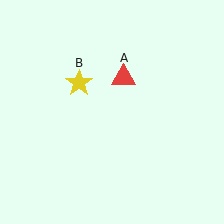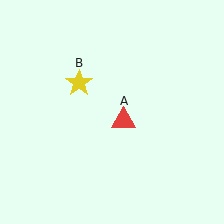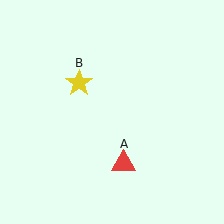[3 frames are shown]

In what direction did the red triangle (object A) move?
The red triangle (object A) moved down.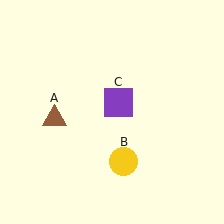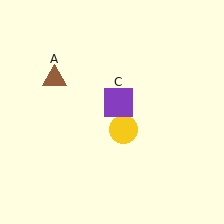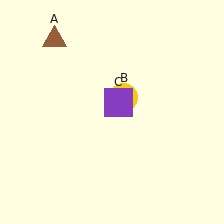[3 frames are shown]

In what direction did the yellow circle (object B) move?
The yellow circle (object B) moved up.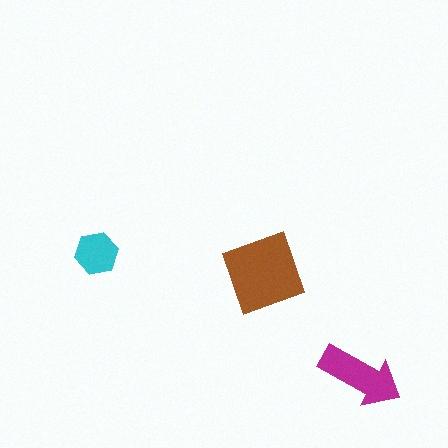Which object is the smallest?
The cyan hexagon.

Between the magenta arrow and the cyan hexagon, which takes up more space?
The magenta arrow.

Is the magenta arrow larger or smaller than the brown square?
Smaller.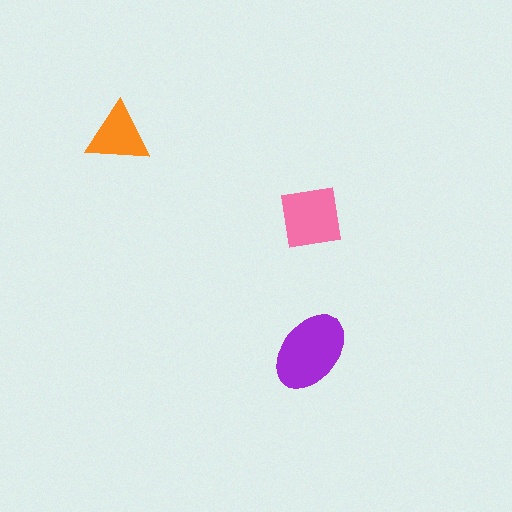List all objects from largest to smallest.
The purple ellipse, the pink square, the orange triangle.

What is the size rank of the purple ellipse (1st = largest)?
1st.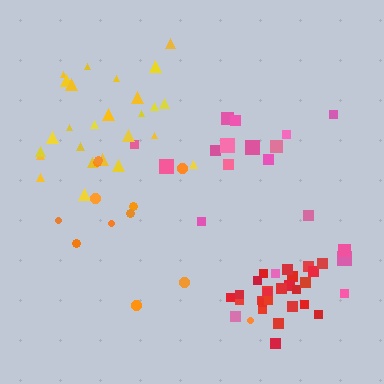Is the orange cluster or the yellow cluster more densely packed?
Yellow.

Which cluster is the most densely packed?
Red.